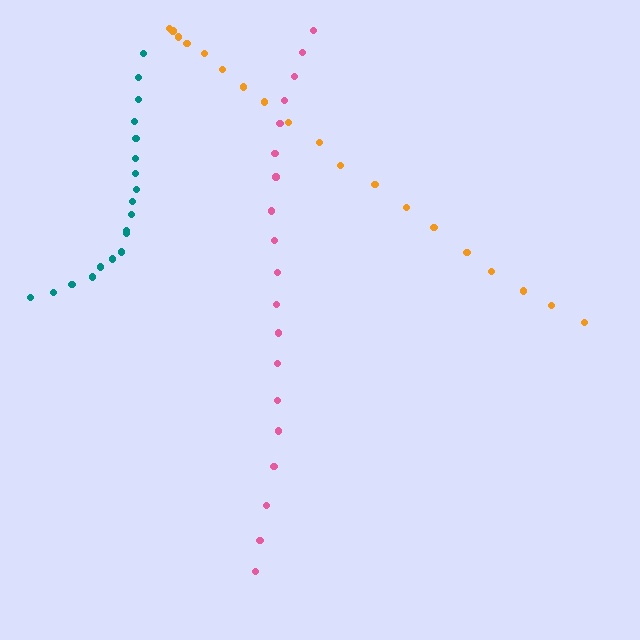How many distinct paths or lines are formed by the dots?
There are 3 distinct paths.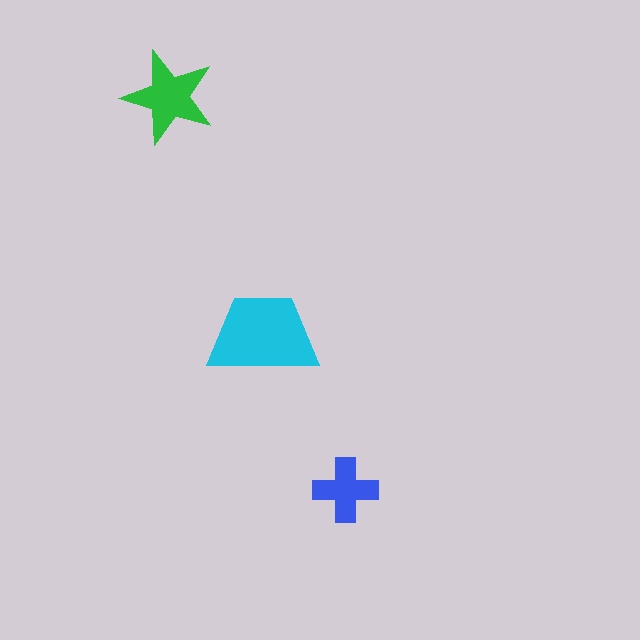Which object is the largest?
The cyan trapezoid.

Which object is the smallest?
The blue cross.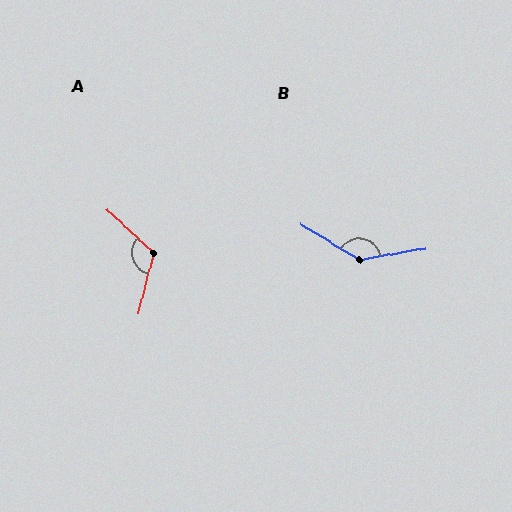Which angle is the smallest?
A, at approximately 118 degrees.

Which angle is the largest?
B, at approximately 139 degrees.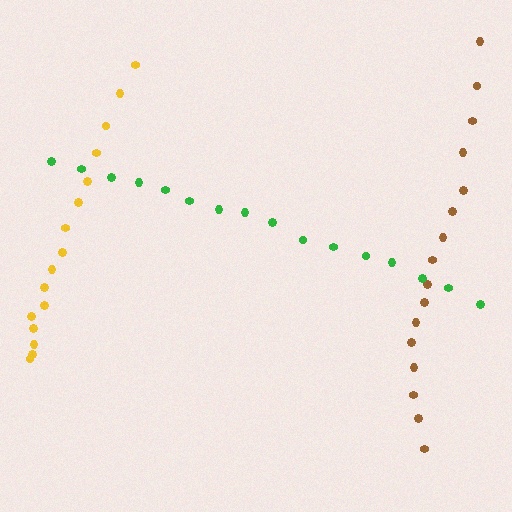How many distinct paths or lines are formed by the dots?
There are 3 distinct paths.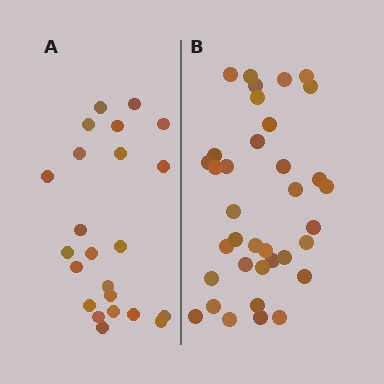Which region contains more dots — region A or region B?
Region B (the right region) has more dots.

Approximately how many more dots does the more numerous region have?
Region B has approximately 15 more dots than region A.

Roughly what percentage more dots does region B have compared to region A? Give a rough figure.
About 55% more.